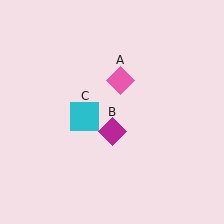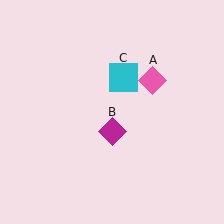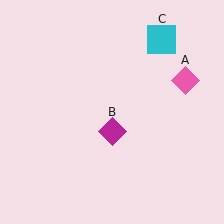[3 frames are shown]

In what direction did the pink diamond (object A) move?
The pink diamond (object A) moved right.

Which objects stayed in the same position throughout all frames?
Magenta diamond (object B) remained stationary.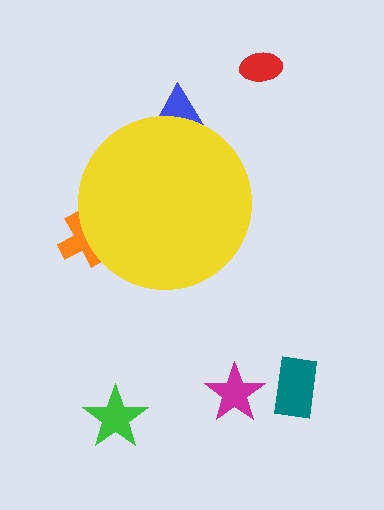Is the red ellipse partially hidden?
No, the red ellipse is fully visible.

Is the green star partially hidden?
No, the green star is fully visible.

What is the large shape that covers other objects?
A yellow circle.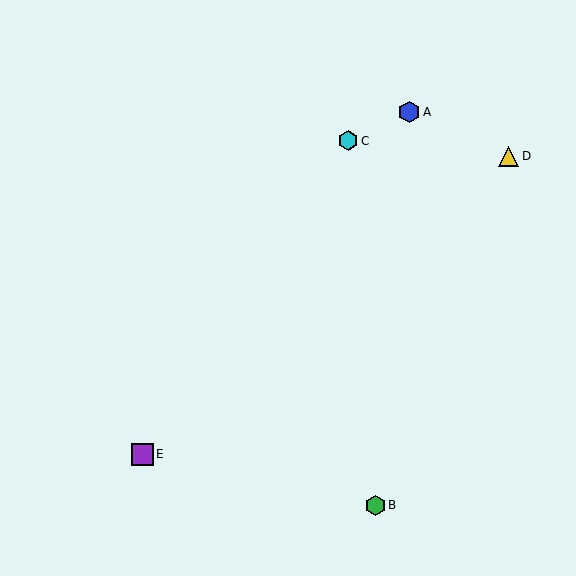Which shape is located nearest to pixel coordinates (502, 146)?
The yellow triangle (labeled D) at (508, 156) is nearest to that location.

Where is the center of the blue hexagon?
The center of the blue hexagon is at (409, 112).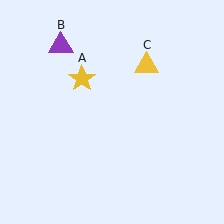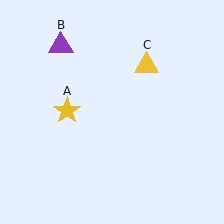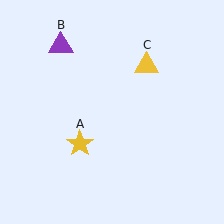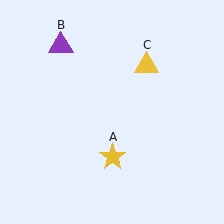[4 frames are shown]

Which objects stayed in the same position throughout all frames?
Purple triangle (object B) and yellow triangle (object C) remained stationary.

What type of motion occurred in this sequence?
The yellow star (object A) rotated counterclockwise around the center of the scene.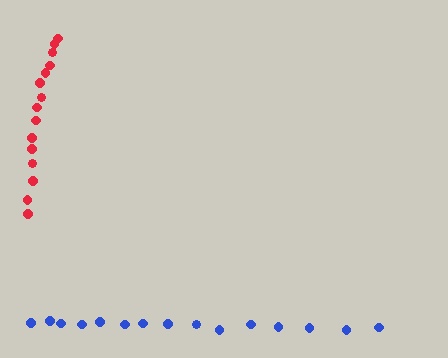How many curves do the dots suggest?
There are 2 distinct paths.